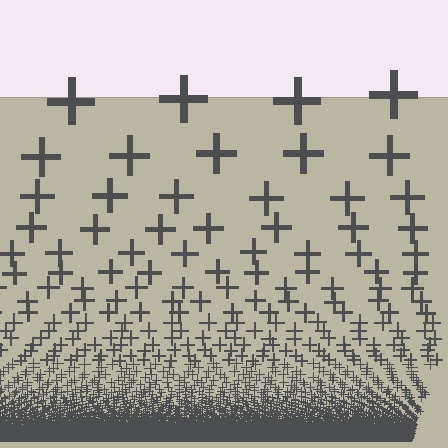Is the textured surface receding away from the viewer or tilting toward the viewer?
The surface appears to tilt toward the viewer. Texture elements get larger and sparser toward the top.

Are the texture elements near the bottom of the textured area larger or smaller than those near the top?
Smaller. The gradient is inverted — elements near the bottom are smaller and denser.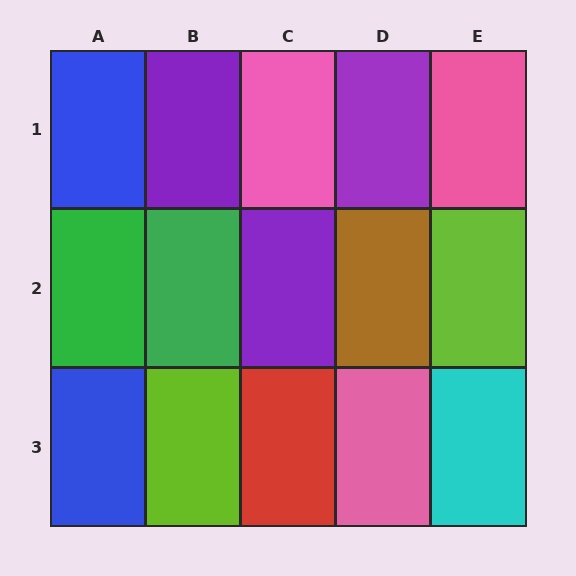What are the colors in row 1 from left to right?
Blue, purple, pink, purple, pink.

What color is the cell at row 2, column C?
Purple.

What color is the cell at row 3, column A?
Blue.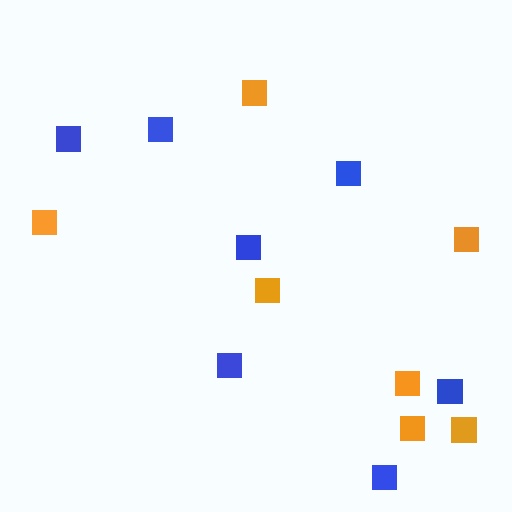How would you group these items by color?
There are 2 groups: one group of orange squares (7) and one group of blue squares (7).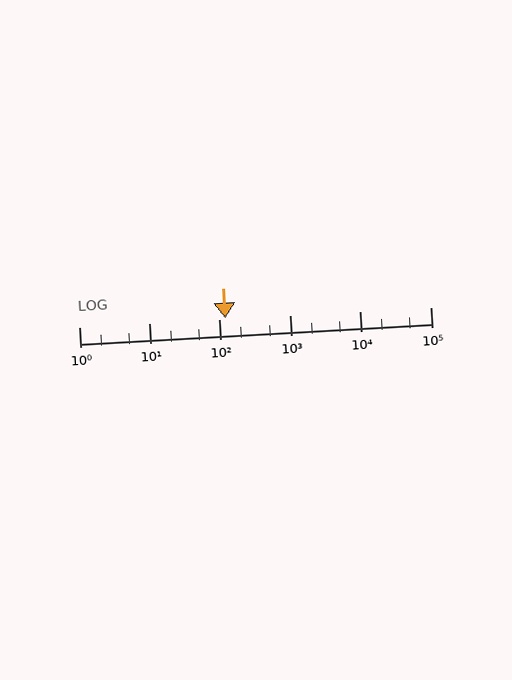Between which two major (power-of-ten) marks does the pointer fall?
The pointer is between 100 and 1000.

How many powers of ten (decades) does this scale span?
The scale spans 5 decades, from 1 to 100000.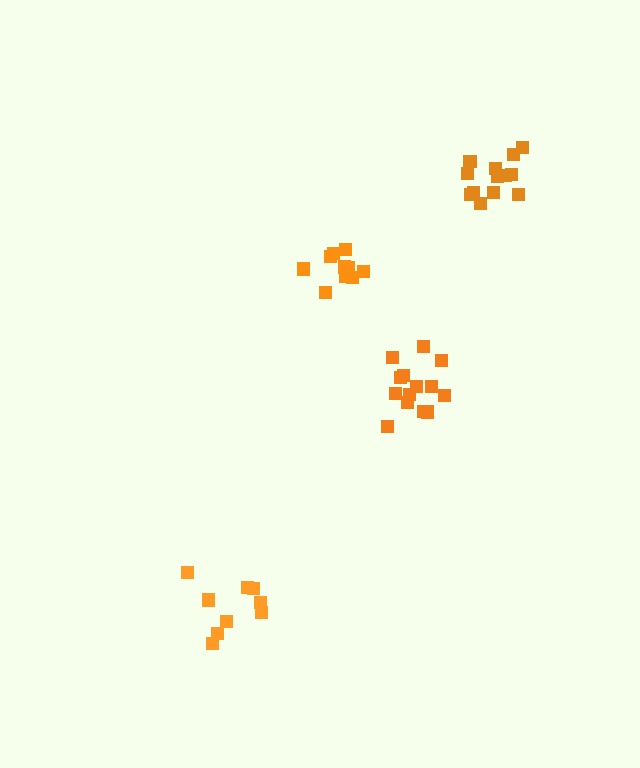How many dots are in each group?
Group 1: 10 dots, Group 2: 9 dots, Group 3: 14 dots, Group 4: 14 dots (47 total).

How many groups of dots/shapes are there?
There are 4 groups.